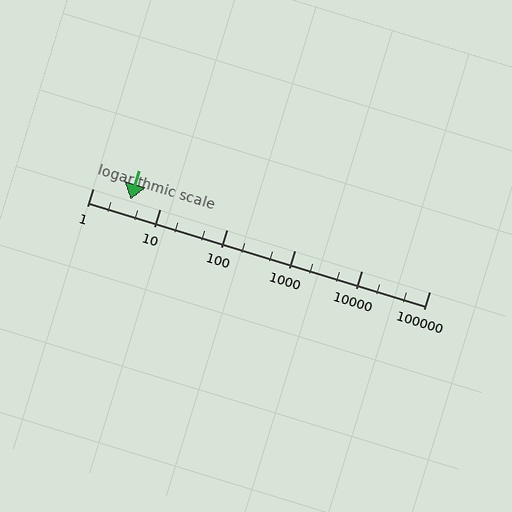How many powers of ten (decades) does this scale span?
The scale spans 5 decades, from 1 to 100000.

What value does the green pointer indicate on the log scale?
The pointer indicates approximately 3.6.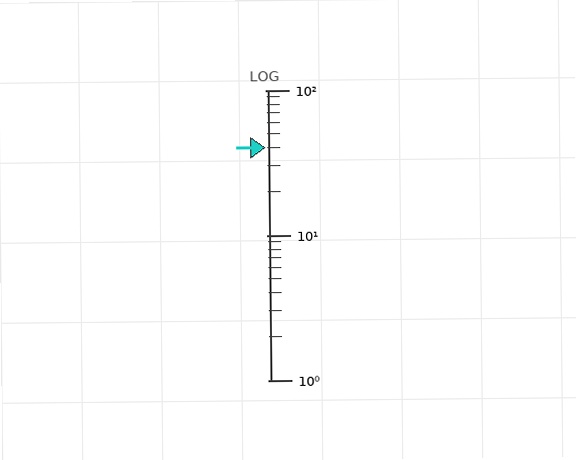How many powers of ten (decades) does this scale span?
The scale spans 2 decades, from 1 to 100.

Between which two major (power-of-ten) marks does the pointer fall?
The pointer is between 10 and 100.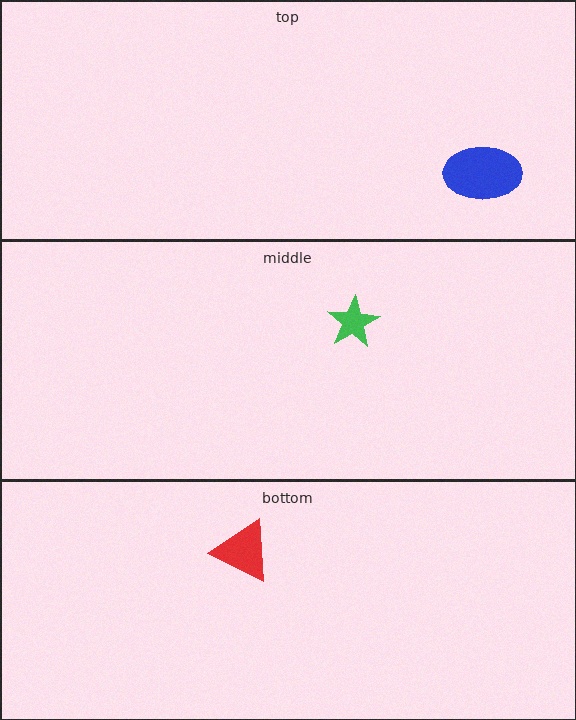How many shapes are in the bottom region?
1.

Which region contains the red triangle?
The bottom region.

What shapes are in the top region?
The blue ellipse.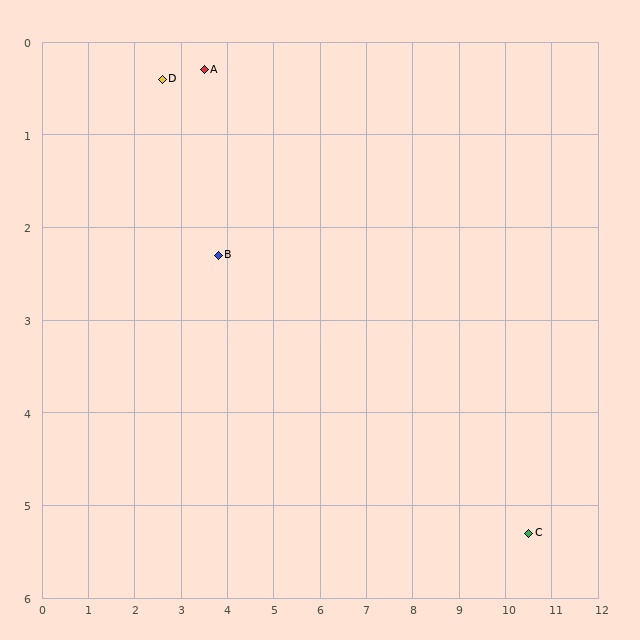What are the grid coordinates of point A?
Point A is at approximately (3.5, 0.3).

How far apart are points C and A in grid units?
Points C and A are about 8.6 grid units apart.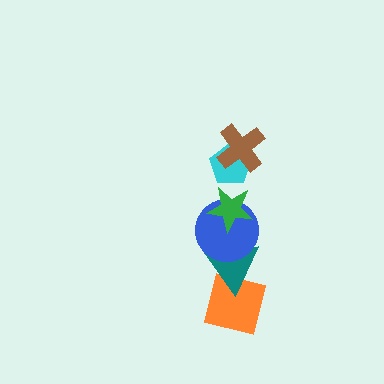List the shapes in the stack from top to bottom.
From top to bottom: the brown cross, the cyan pentagon, the green star, the blue circle, the teal triangle, the orange square.